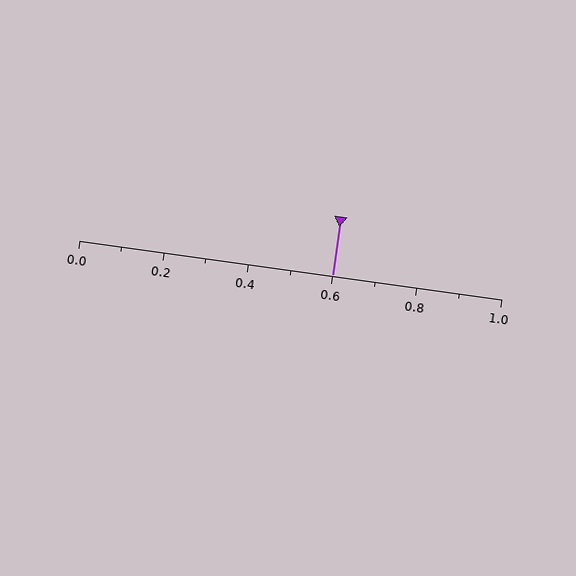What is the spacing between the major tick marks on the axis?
The major ticks are spaced 0.2 apart.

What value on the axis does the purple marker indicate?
The marker indicates approximately 0.6.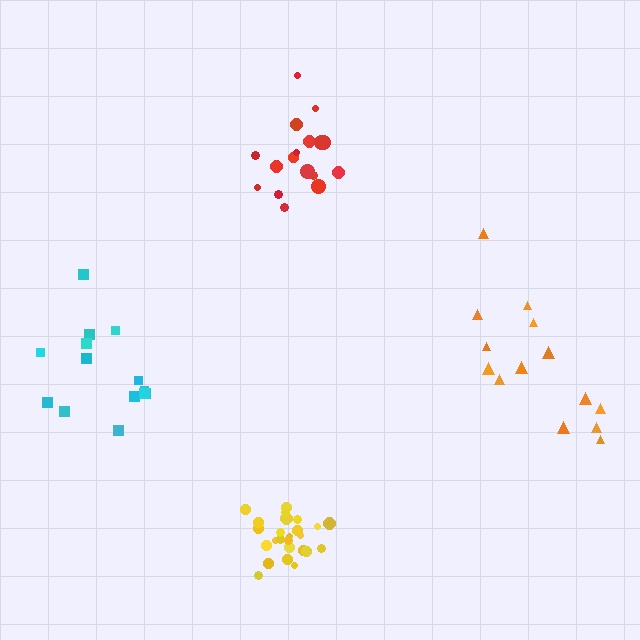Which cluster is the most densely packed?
Yellow.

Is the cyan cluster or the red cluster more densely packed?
Red.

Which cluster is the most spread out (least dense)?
Cyan.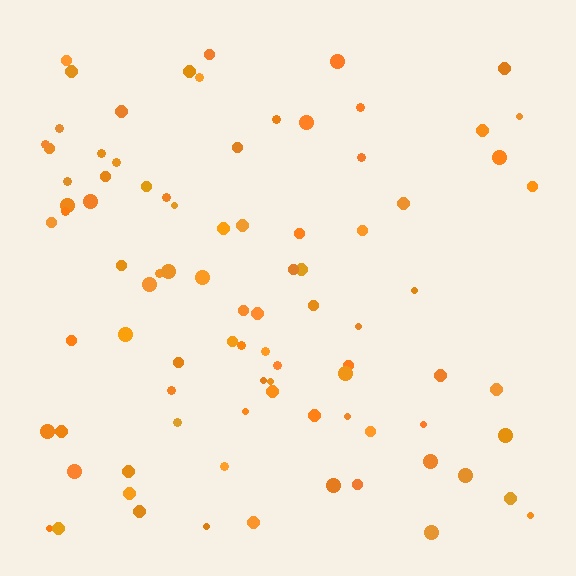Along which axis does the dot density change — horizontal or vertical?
Horizontal.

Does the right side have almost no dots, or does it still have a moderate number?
Still a moderate number, just noticeably fewer than the left.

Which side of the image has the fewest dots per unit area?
The right.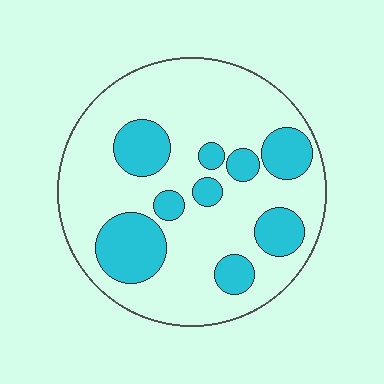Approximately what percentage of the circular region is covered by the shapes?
Approximately 25%.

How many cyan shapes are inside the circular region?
9.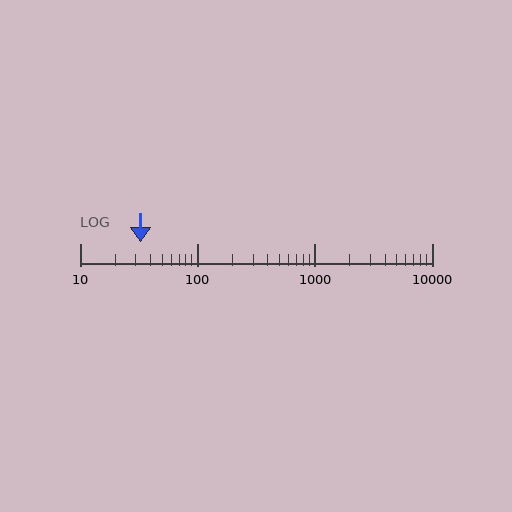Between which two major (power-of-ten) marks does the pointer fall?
The pointer is between 10 and 100.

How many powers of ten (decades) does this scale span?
The scale spans 3 decades, from 10 to 10000.